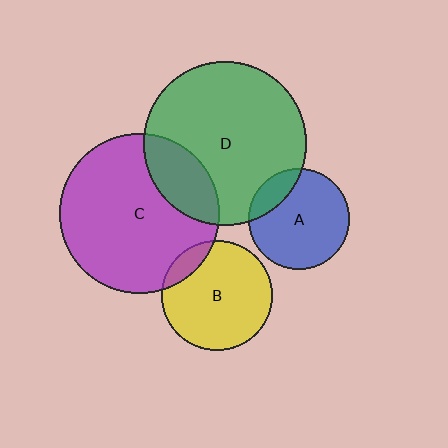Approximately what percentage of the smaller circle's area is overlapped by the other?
Approximately 15%.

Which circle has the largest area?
Circle D (green).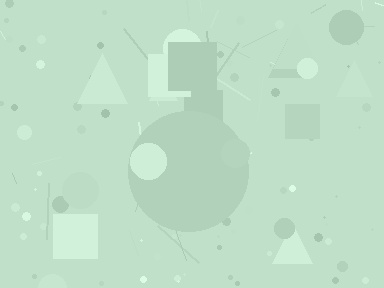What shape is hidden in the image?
A circle is hidden in the image.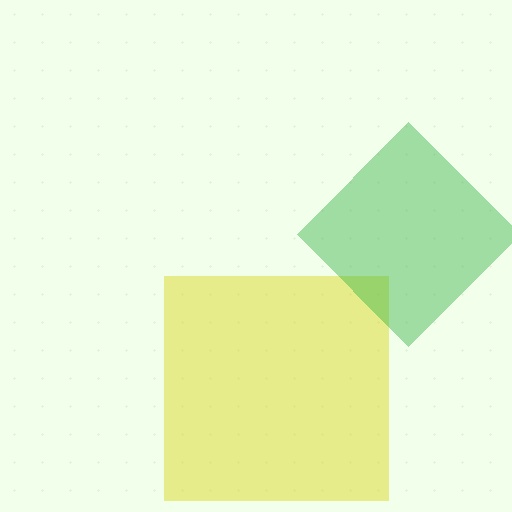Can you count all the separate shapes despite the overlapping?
Yes, there are 2 separate shapes.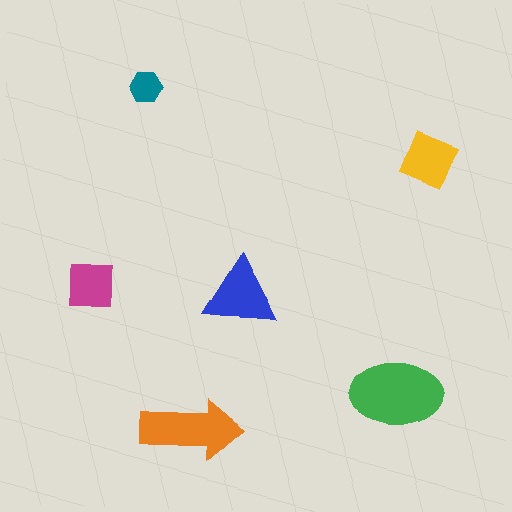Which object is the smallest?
The teal hexagon.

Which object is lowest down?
The orange arrow is bottommost.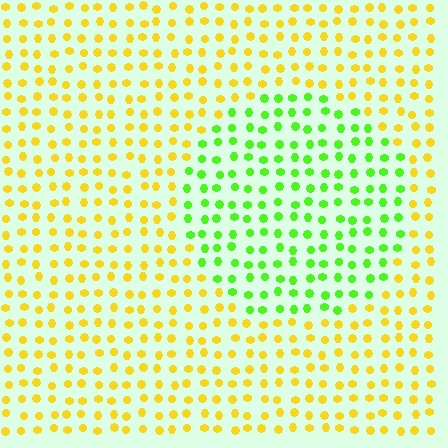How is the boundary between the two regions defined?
The boundary is defined purely by a slight shift in hue (about 56 degrees). Spacing, size, and orientation are identical on both sides.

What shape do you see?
I see a circle.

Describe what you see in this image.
The image is filled with small yellow elements in a uniform arrangement. A circle-shaped region is visible where the elements are tinted to a slightly different hue, forming a subtle color boundary.